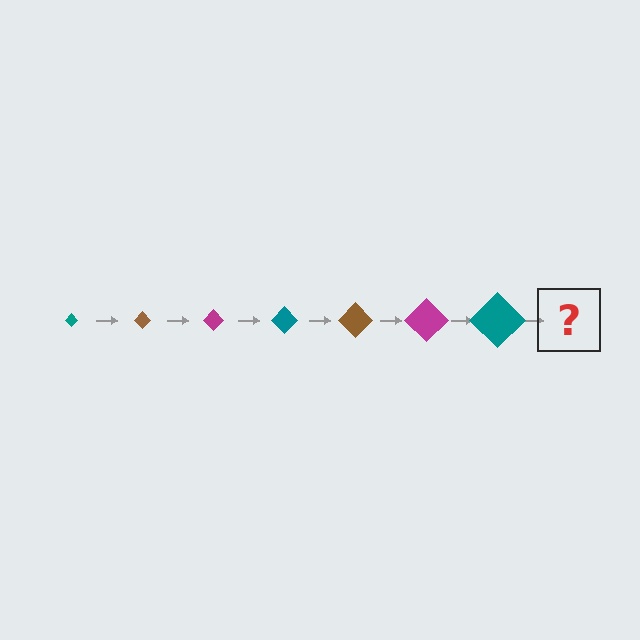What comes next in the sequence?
The next element should be a brown diamond, larger than the previous one.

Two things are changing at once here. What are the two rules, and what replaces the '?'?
The two rules are that the diamond grows larger each step and the color cycles through teal, brown, and magenta. The '?' should be a brown diamond, larger than the previous one.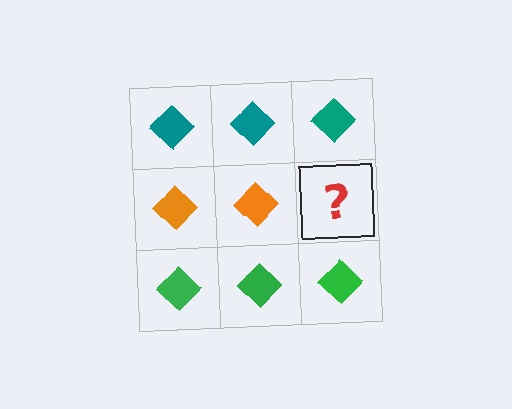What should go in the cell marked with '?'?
The missing cell should contain an orange diamond.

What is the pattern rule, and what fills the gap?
The rule is that each row has a consistent color. The gap should be filled with an orange diamond.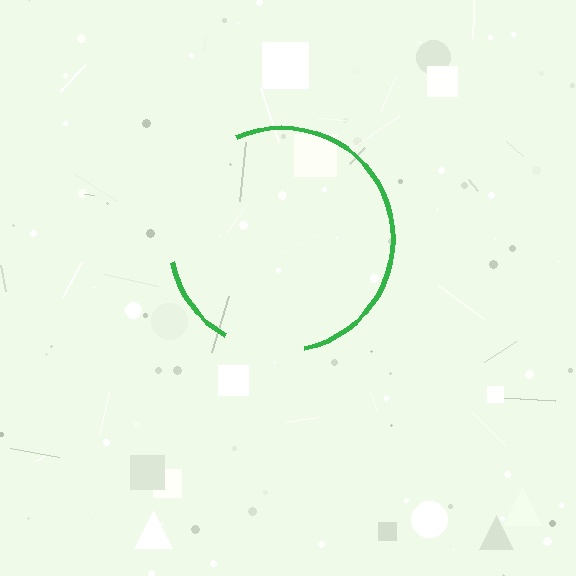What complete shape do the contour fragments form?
The contour fragments form a circle.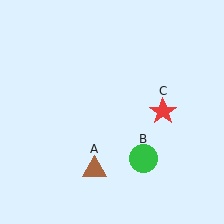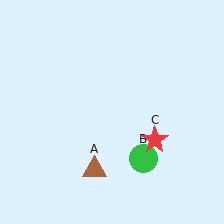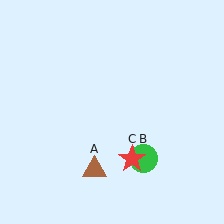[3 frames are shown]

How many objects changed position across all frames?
1 object changed position: red star (object C).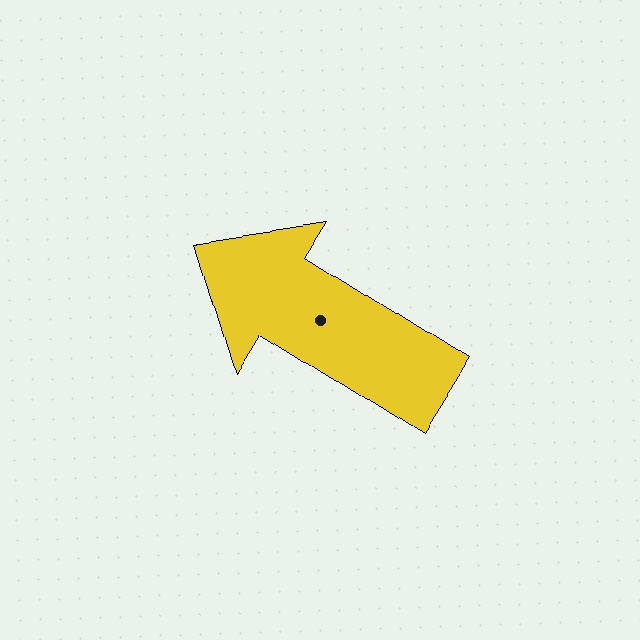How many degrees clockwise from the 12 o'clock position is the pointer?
Approximately 302 degrees.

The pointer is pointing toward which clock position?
Roughly 10 o'clock.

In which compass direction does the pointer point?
Northwest.